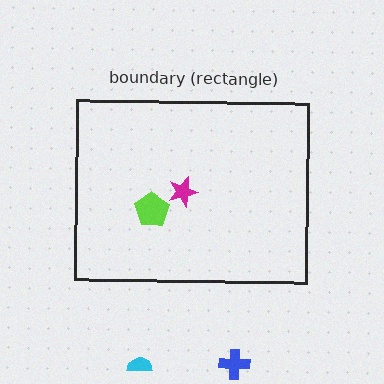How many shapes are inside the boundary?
2 inside, 2 outside.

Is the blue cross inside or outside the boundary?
Outside.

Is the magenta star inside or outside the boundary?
Inside.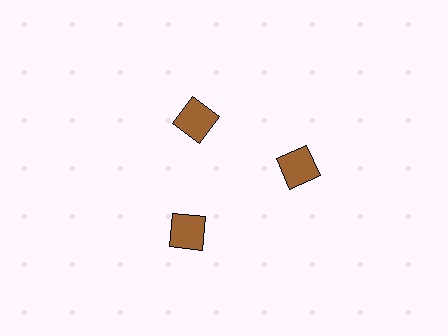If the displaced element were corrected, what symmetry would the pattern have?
It would have 3-fold rotational symmetry — the pattern would map onto itself every 120 degrees.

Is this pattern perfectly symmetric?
No. The 3 brown squares are arranged in a ring, but one element near the 11 o'clock position is pulled inward toward the center, breaking the 3-fold rotational symmetry.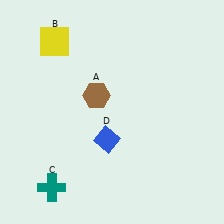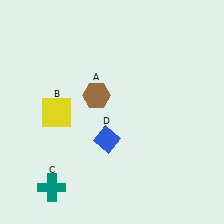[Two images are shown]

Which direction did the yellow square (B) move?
The yellow square (B) moved down.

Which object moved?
The yellow square (B) moved down.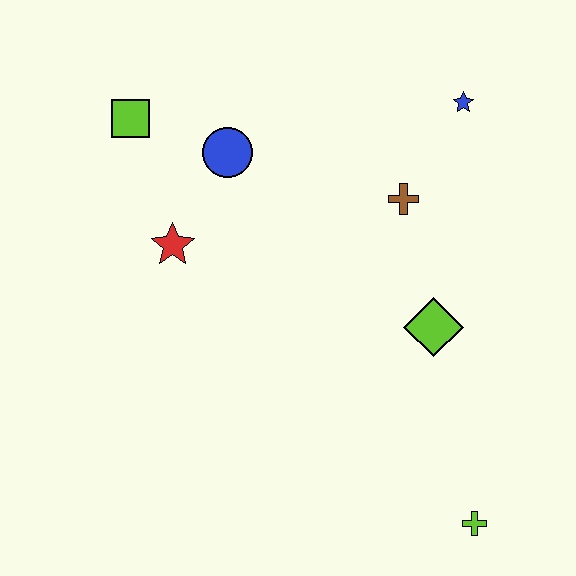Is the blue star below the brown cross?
No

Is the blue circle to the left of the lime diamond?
Yes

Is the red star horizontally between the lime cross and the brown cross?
No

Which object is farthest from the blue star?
The lime cross is farthest from the blue star.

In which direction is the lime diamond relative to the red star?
The lime diamond is to the right of the red star.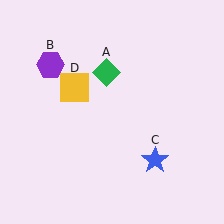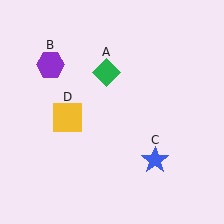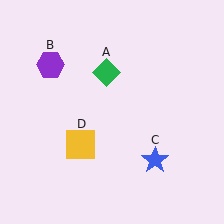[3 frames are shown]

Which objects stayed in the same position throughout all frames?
Green diamond (object A) and purple hexagon (object B) and blue star (object C) remained stationary.